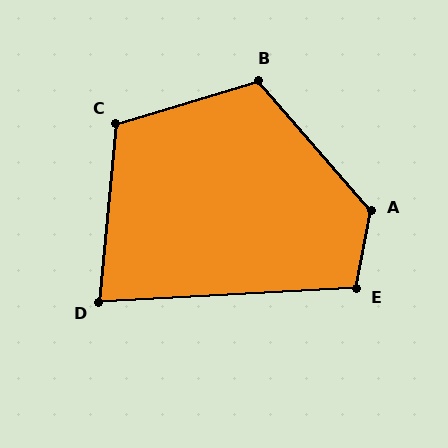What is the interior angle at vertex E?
Approximately 103 degrees (obtuse).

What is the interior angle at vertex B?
Approximately 114 degrees (obtuse).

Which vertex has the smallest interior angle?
D, at approximately 82 degrees.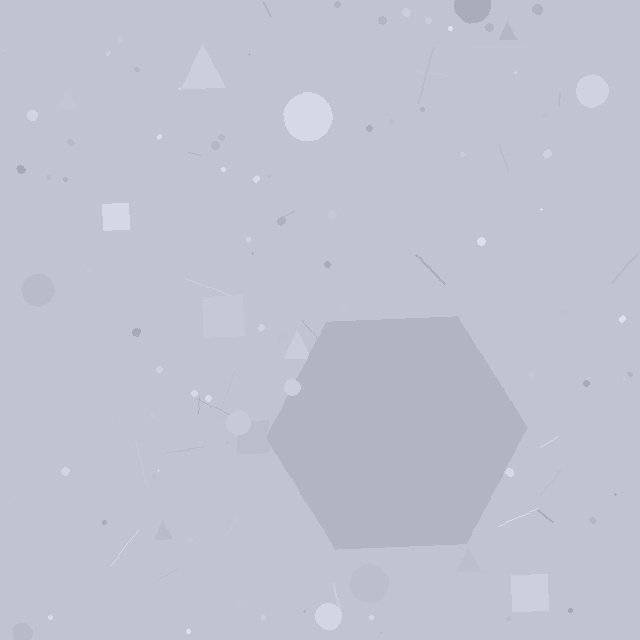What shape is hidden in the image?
A hexagon is hidden in the image.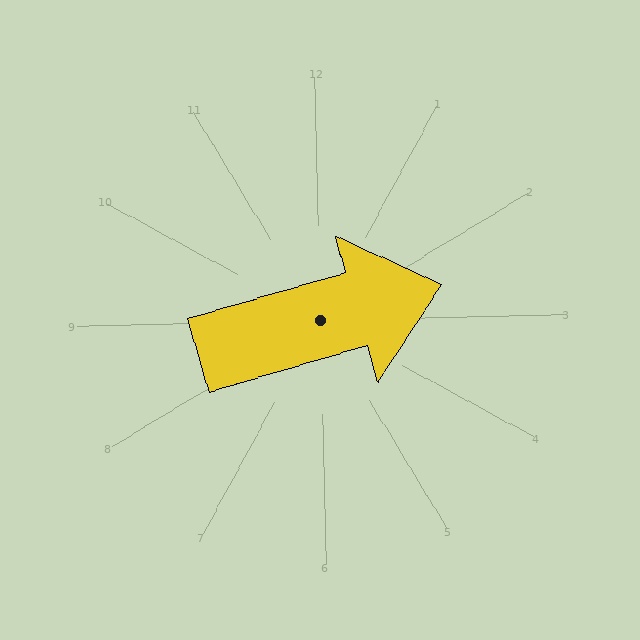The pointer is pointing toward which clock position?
Roughly 3 o'clock.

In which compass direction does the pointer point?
East.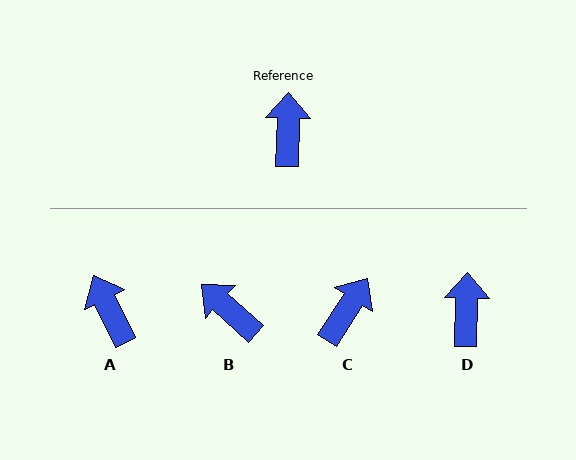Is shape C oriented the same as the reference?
No, it is off by about 31 degrees.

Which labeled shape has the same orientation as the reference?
D.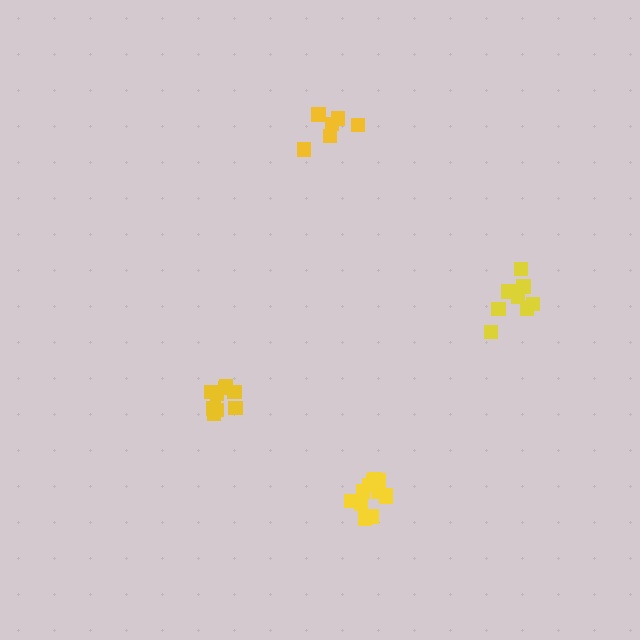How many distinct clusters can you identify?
There are 4 distinct clusters.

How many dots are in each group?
Group 1: 8 dots, Group 2: 9 dots, Group 3: 6 dots, Group 4: 12 dots (35 total).